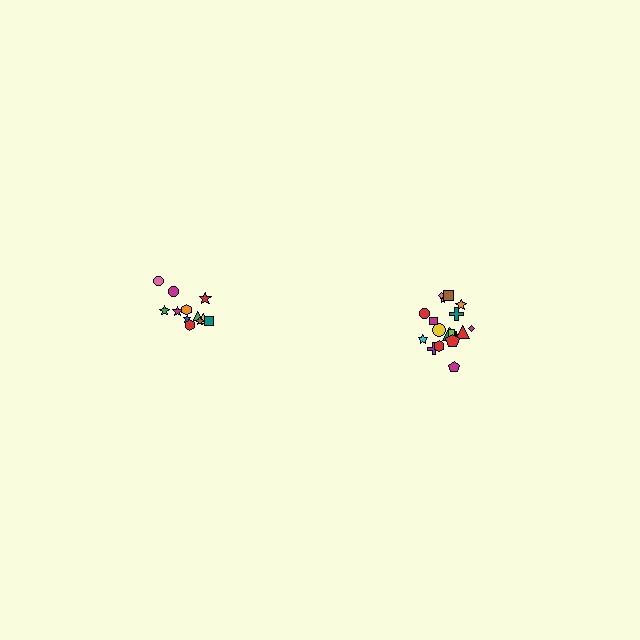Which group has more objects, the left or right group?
The right group.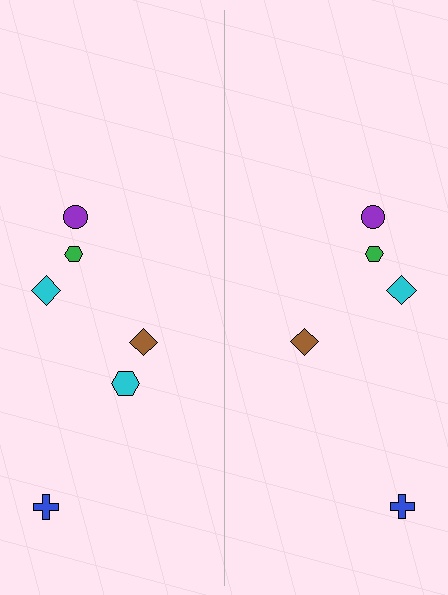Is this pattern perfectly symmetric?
No, the pattern is not perfectly symmetric. A cyan hexagon is missing from the right side.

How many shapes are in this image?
There are 11 shapes in this image.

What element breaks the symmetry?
A cyan hexagon is missing from the right side.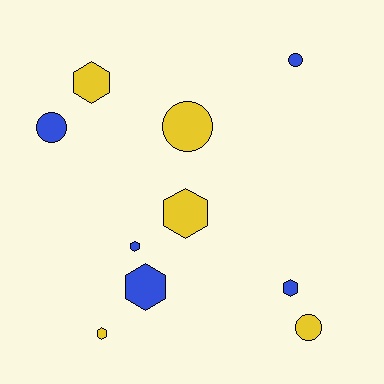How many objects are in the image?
There are 10 objects.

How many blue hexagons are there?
There are 3 blue hexagons.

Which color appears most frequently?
Yellow, with 5 objects.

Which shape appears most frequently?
Hexagon, with 6 objects.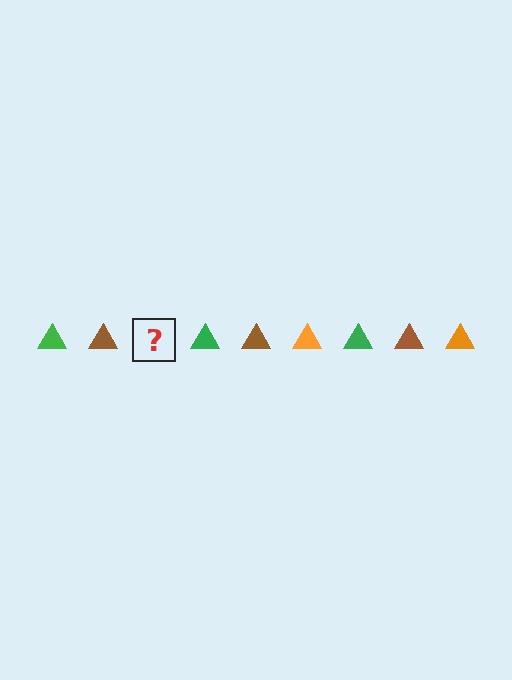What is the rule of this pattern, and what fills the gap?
The rule is that the pattern cycles through green, brown, orange triangles. The gap should be filled with an orange triangle.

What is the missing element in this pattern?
The missing element is an orange triangle.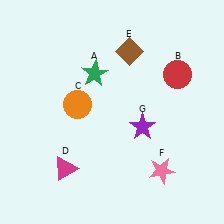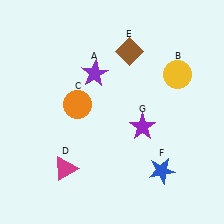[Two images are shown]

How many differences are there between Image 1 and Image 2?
There are 3 differences between the two images.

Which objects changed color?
A changed from green to purple. B changed from red to yellow. F changed from pink to blue.